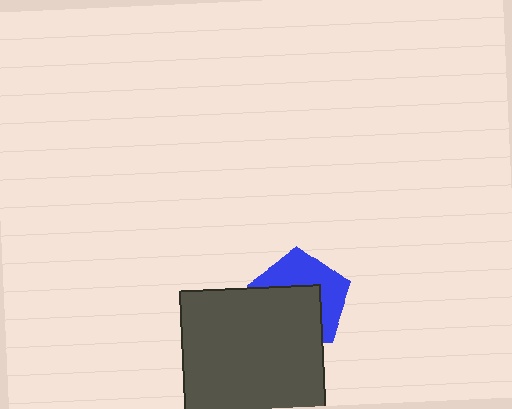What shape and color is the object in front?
The object in front is a dark gray square.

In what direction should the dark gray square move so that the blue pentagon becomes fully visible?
The dark gray square should move toward the lower-left. That is the shortest direction to clear the overlap and leave the blue pentagon fully visible.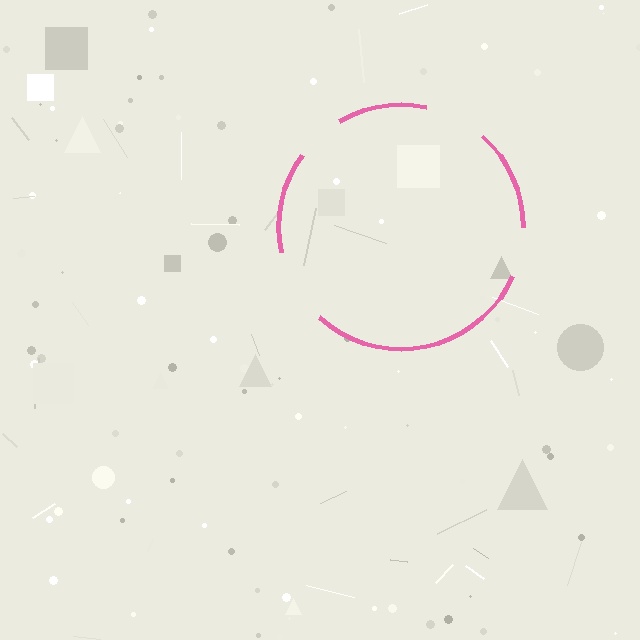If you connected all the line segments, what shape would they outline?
They would outline a circle.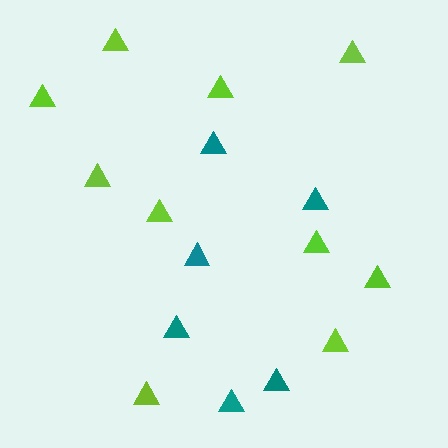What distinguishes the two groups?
There are 2 groups: one group of teal triangles (6) and one group of lime triangles (10).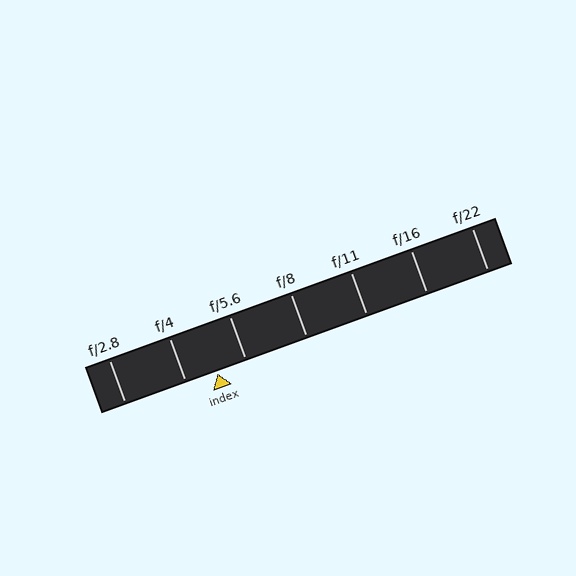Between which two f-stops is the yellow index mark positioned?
The index mark is between f/4 and f/5.6.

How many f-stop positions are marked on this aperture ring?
There are 7 f-stop positions marked.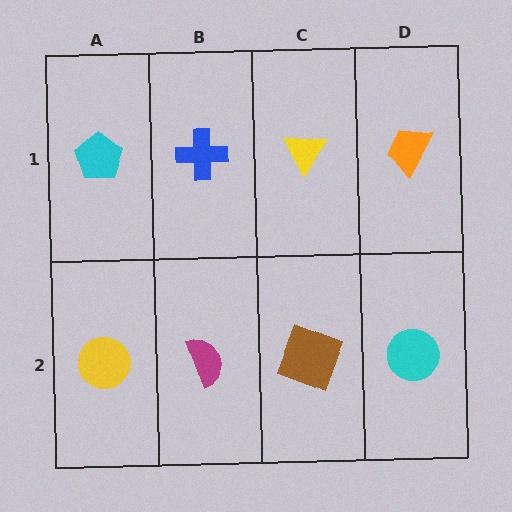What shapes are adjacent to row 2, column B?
A blue cross (row 1, column B), a yellow circle (row 2, column A), a brown square (row 2, column C).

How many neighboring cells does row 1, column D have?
2.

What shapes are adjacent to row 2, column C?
A yellow triangle (row 1, column C), a magenta semicircle (row 2, column B), a cyan circle (row 2, column D).